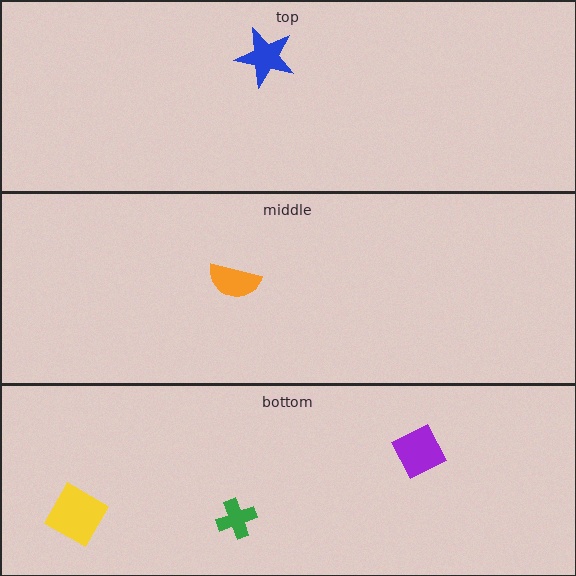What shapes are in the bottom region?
The green cross, the purple diamond, the yellow square.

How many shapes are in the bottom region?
3.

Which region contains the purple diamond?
The bottom region.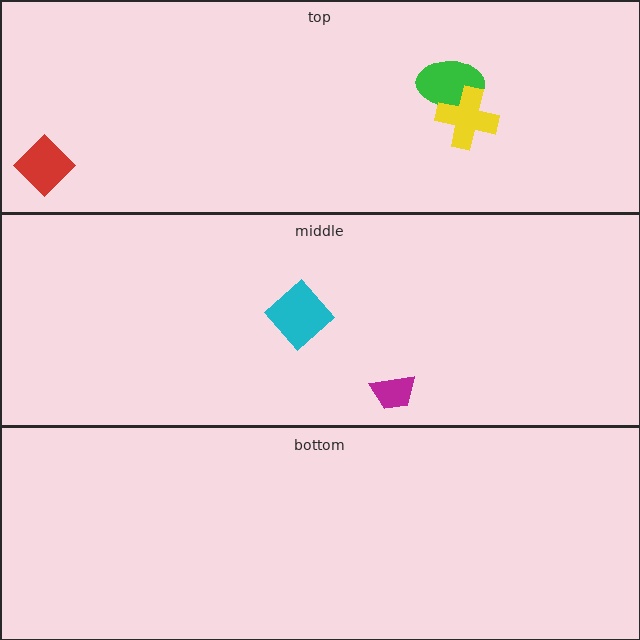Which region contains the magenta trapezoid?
The middle region.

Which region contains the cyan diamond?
The middle region.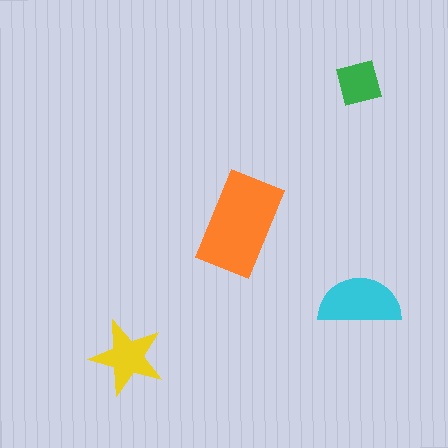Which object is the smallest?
The green square.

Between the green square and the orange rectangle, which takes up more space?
The orange rectangle.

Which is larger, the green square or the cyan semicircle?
The cyan semicircle.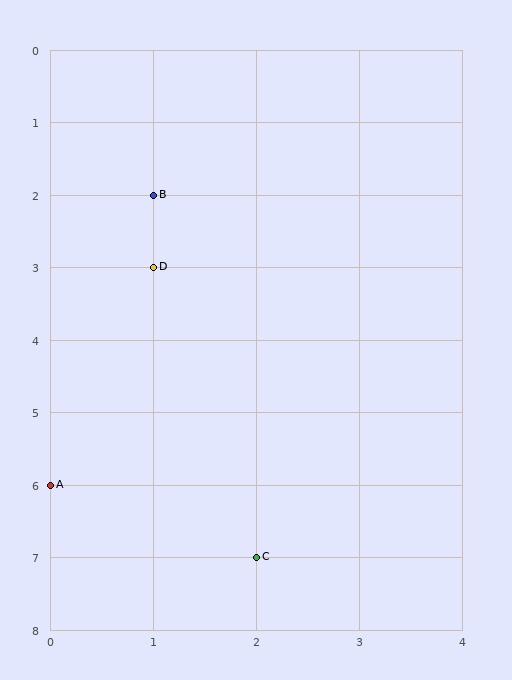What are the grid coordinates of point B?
Point B is at grid coordinates (1, 2).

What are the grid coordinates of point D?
Point D is at grid coordinates (1, 3).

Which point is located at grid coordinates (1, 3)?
Point D is at (1, 3).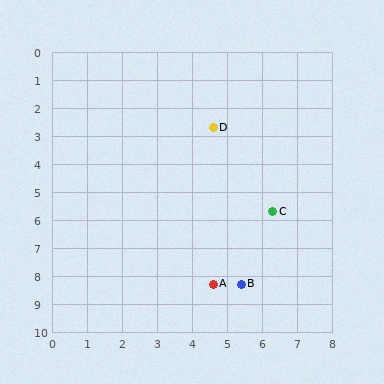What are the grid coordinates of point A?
Point A is at approximately (4.6, 8.3).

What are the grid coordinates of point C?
Point C is at approximately (6.3, 5.7).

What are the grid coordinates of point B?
Point B is at approximately (5.4, 8.3).